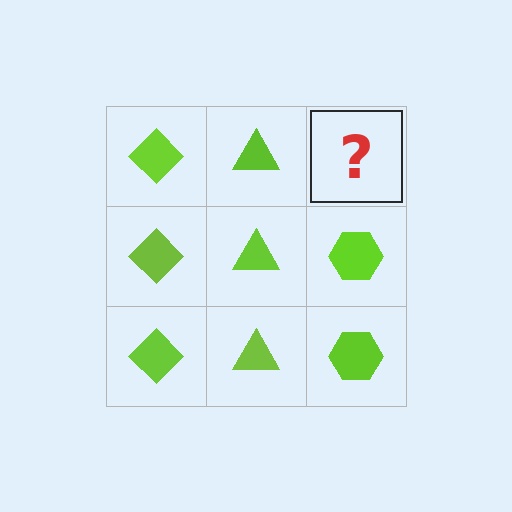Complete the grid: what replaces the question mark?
The question mark should be replaced with a lime hexagon.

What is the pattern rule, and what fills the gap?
The rule is that each column has a consistent shape. The gap should be filled with a lime hexagon.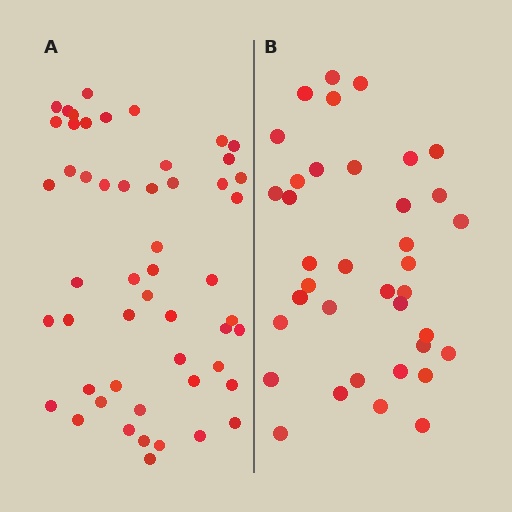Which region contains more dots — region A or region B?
Region A (the left region) has more dots.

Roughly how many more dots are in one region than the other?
Region A has approximately 15 more dots than region B.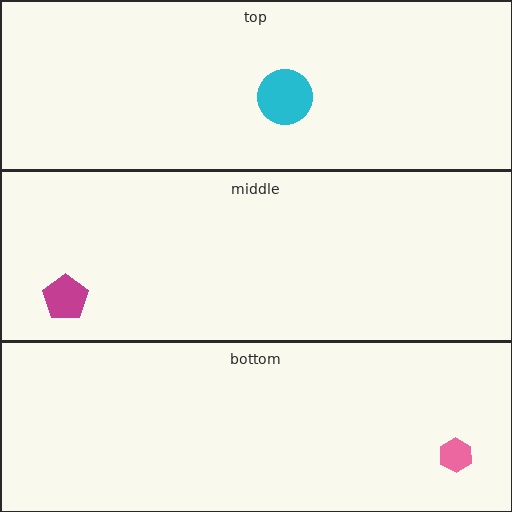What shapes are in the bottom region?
The pink hexagon.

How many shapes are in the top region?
1.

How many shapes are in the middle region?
1.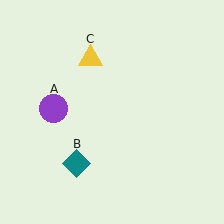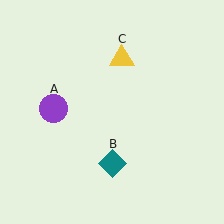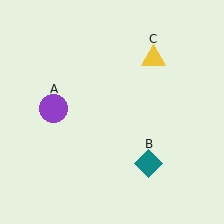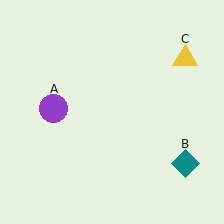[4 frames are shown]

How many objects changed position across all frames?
2 objects changed position: teal diamond (object B), yellow triangle (object C).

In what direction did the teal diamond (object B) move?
The teal diamond (object B) moved right.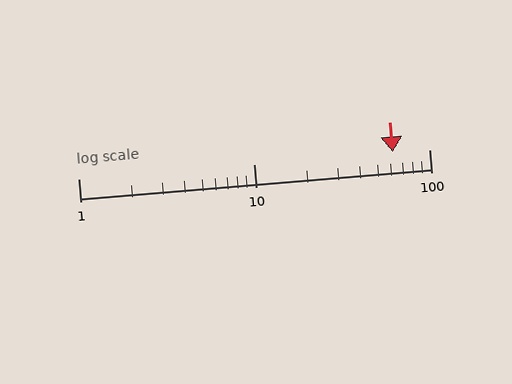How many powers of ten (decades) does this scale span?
The scale spans 2 decades, from 1 to 100.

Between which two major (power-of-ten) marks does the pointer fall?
The pointer is between 10 and 100.